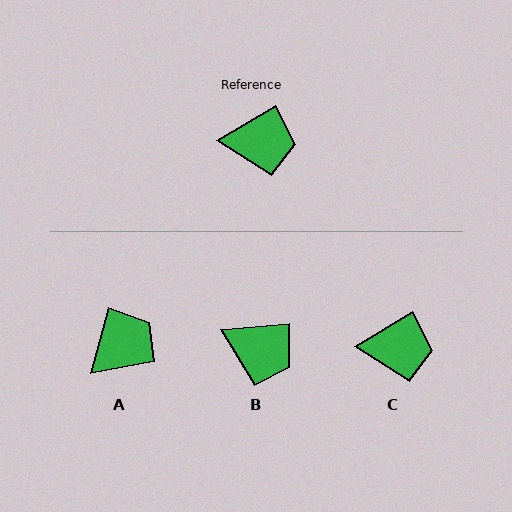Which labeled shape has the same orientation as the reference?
C.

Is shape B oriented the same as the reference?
No, it is off by about 27 degrees.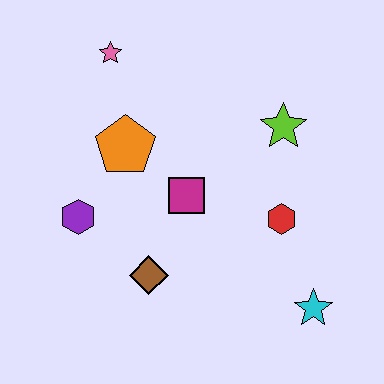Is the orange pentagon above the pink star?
No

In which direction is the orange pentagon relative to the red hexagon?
The orange pentagon is to the left of the red hexagon.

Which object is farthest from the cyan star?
The pink star is farthest from the cyan star.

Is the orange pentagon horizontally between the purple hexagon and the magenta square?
Yes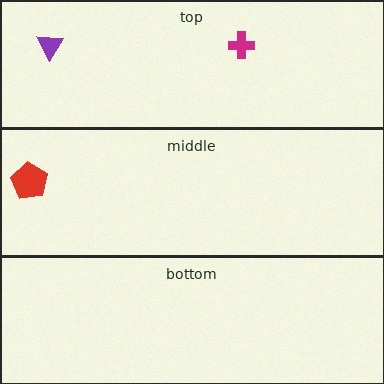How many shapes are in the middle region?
1.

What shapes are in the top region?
The magenta cross, the purple triangle.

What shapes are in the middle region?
The red pentagon.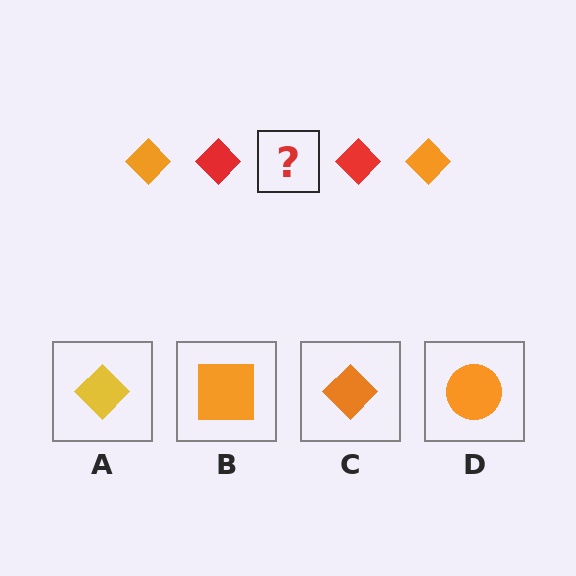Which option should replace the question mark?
Option C.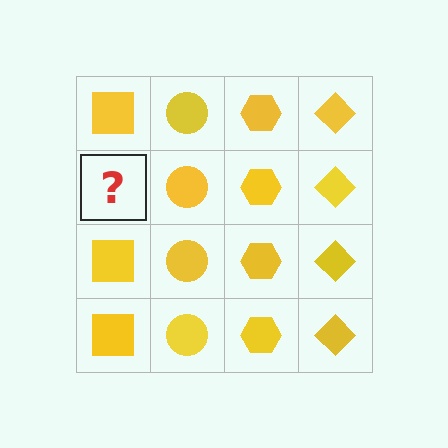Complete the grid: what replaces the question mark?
The question mark should be replaced with a yellow square.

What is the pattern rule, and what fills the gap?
The rule is that each column has a consistent shape. The gap should be filled with a yellow square.